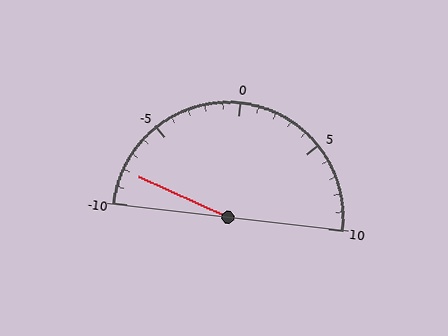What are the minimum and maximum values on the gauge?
The gauge ranges from -10 to 10.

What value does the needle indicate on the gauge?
The needle indicates approximately -8.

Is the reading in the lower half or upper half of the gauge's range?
The reading is in the lower half of the range (-10 to 10).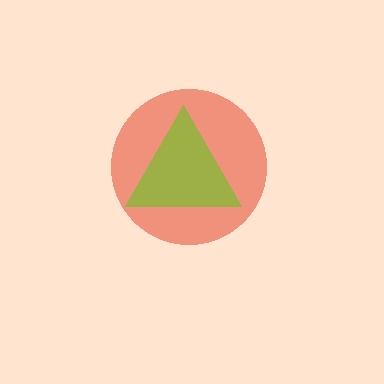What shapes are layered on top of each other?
The layered shapes are: a red circle, a lime triangle.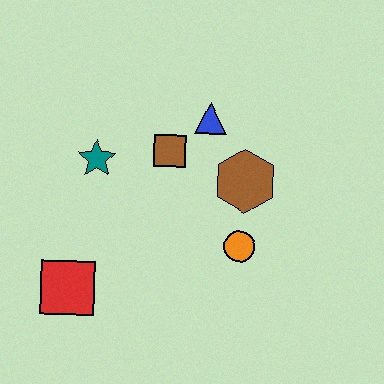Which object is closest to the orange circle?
The brown hexagon is closest to the orange circle.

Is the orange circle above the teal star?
No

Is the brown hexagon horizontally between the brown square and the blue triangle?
No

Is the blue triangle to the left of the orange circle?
Yes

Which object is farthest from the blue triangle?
The red square is farthest from the blue triangle.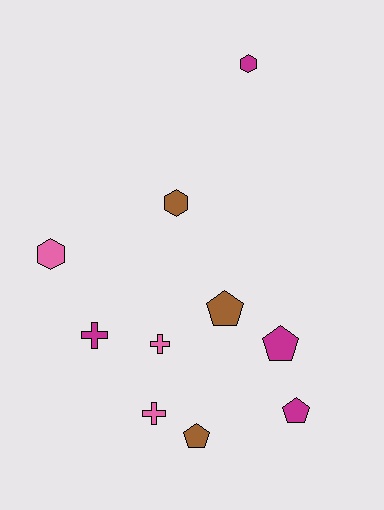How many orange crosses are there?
There are no orange crosses.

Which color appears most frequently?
Magenta, with 4 objects.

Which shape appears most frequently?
Pentagon, with 4 objects.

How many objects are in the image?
There are 10 objects.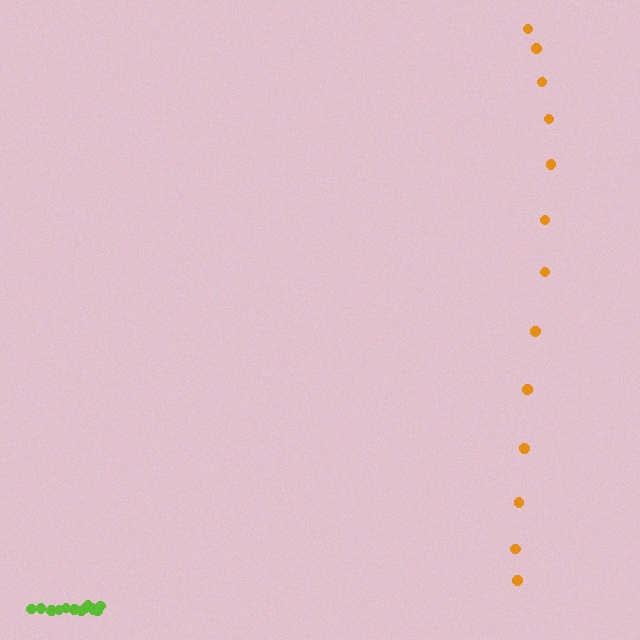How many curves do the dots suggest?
There are 2 distinct paths.